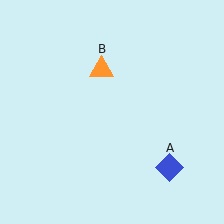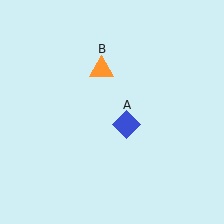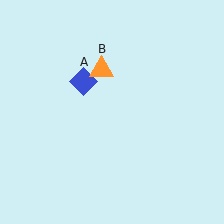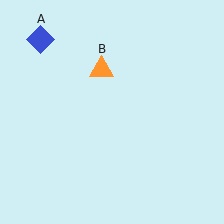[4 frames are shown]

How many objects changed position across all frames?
1 object changed position: blue diamond (object A).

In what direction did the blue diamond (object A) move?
The blue diamond (object A) moved up and to the left.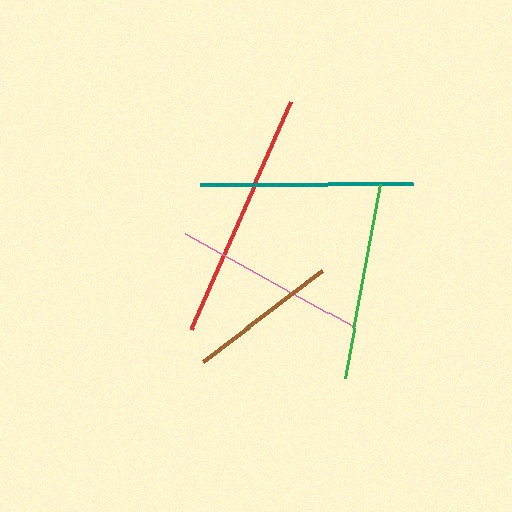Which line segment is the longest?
The red line is the longest at approximately 250 pixels.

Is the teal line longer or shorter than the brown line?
The teal line is longer than the brown line.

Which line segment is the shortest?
The brown line is the shortest at approximately 151 pixels.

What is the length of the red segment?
The red segment is approximately 250 pixels long.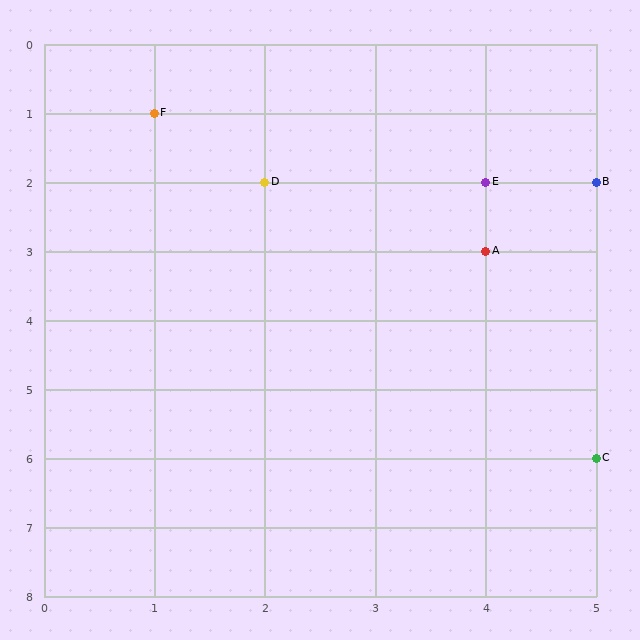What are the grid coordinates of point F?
Point F is at grid coordinates (1, 1).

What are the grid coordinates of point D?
Point D is at grid coordinates (2, 2).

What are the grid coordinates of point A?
Point A is at grid coordinates (4, 3).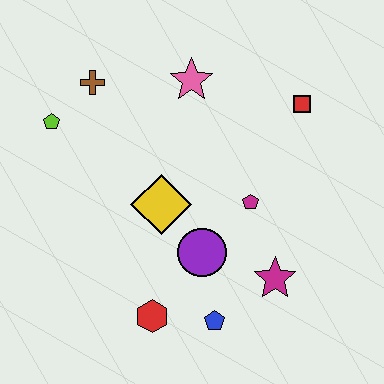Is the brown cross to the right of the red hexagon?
No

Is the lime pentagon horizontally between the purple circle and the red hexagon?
No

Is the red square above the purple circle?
Yes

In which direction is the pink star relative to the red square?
The pink star is to the left of the red square.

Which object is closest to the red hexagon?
The blue pentagon is closest to the red hexagon.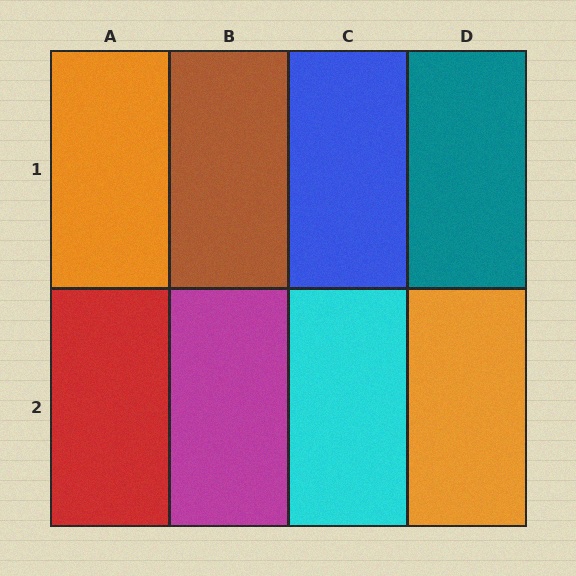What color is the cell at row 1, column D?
Teal.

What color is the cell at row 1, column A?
Orange.